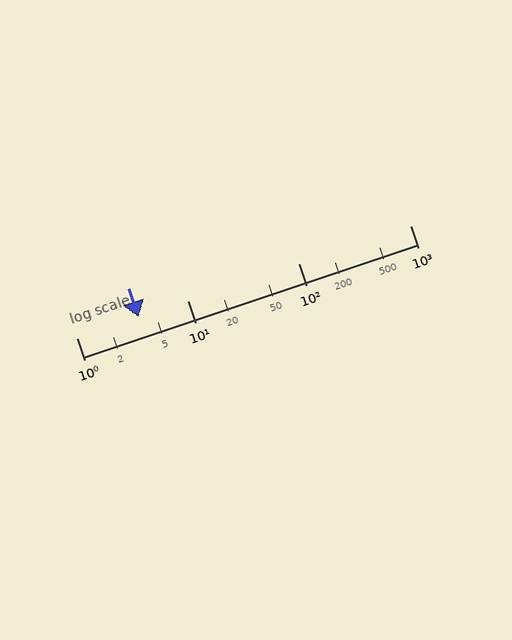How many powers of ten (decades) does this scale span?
The scale spans 3 decades, from 1 to 1000.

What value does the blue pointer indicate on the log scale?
The pointer indicates approximately 3.6.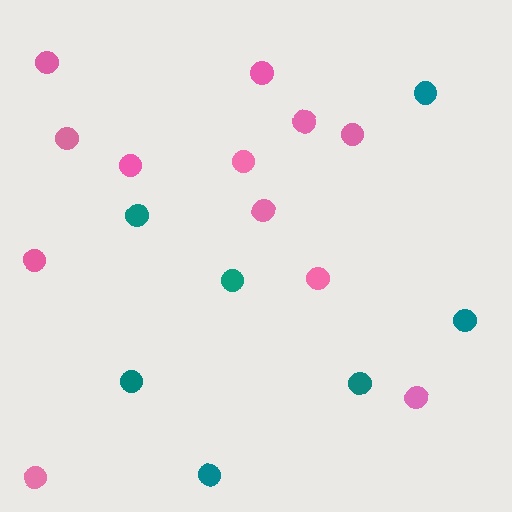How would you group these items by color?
There are 2 groups: one group of teal circles (7) and one group of pink circles (12).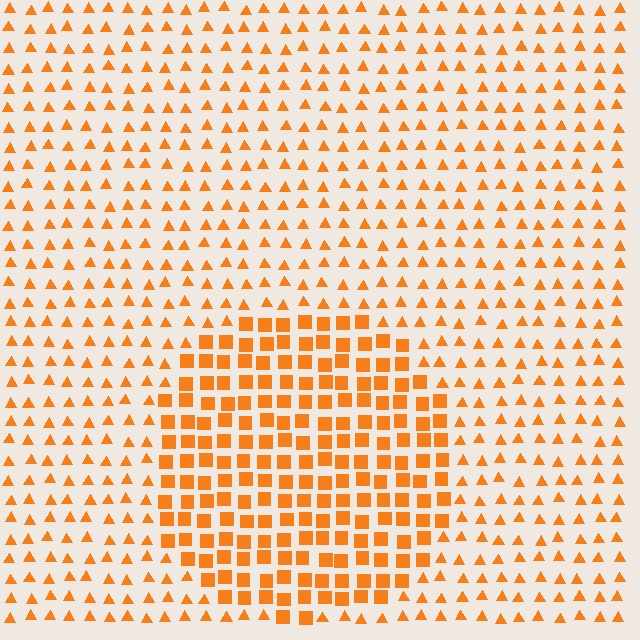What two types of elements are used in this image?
The image uses squares inside the circle region and triangles outside it.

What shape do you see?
I see a circle.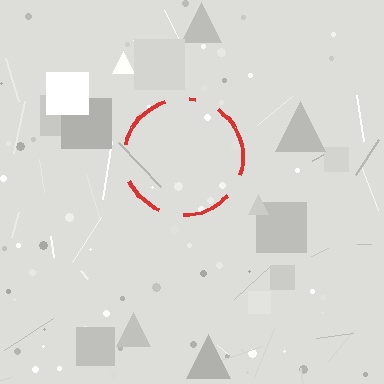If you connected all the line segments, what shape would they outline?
They would outline a circle.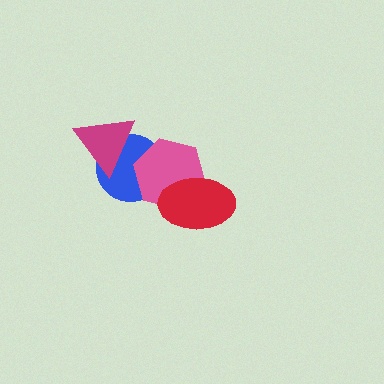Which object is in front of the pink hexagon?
The red ellipse is in front of the pink hexagon.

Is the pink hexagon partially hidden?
Yes, it is partially covered by another shape.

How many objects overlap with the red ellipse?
1 object overlaps with the red ellipse.